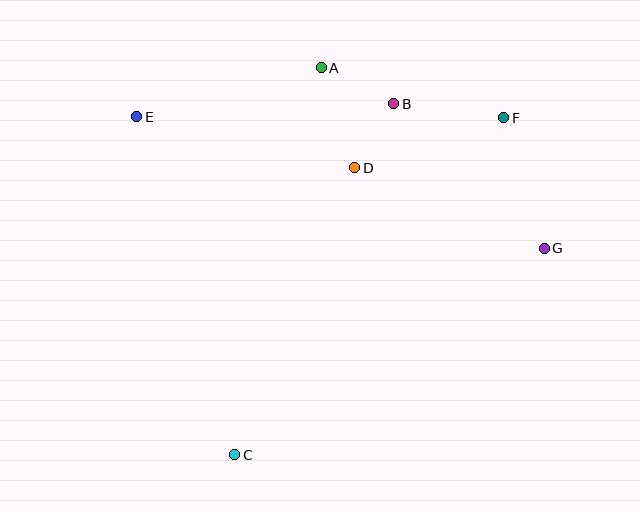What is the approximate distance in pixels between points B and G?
The distance between B and G is approximately 208 pixels.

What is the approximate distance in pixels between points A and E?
The distance between A and E is approximately 191 pixels.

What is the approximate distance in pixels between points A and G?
The distance between A and G is approximately 287 pixels.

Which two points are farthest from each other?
Points C and F are farthest from each other.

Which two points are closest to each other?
Points B and D are closest to each other.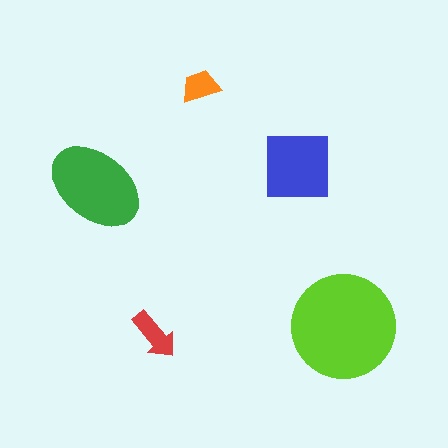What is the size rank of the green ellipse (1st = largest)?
2nd.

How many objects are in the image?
There are 5 objects in the image.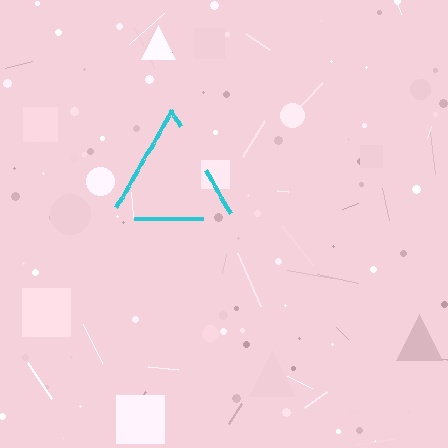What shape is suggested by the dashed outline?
The dashed outline suggests a triangle.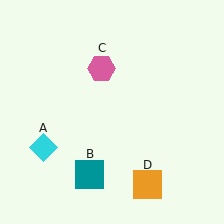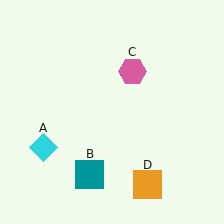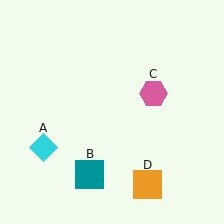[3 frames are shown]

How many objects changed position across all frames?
1 object changed position: pink hexagon (object C).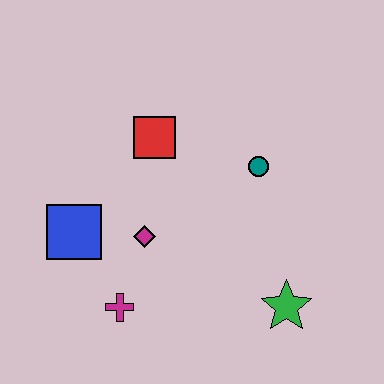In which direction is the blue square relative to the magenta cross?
The blue square is above the magenta cross.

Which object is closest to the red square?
The magenta diamond is closest to the red square.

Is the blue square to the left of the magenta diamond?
Yes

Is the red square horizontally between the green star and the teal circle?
No